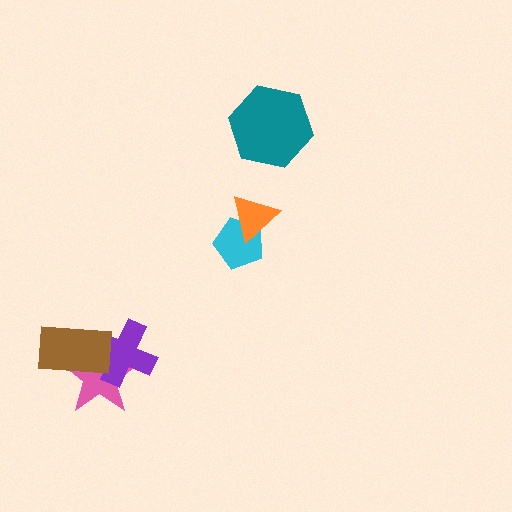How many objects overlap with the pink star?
2 objects overlap with the pink star.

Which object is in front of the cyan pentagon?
The orange triangle is in front of the cyan pentagon.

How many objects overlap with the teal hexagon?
0 objects overlap with the teal hexagon.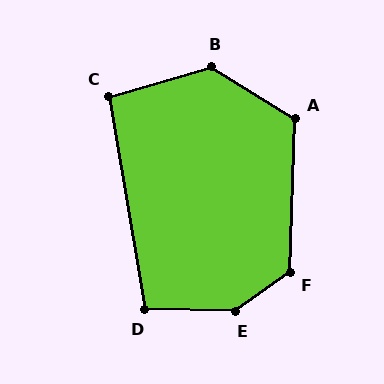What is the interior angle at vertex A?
Approximately 120 degrees (obtuse).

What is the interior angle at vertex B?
Approximately 132 degrees (obtuse).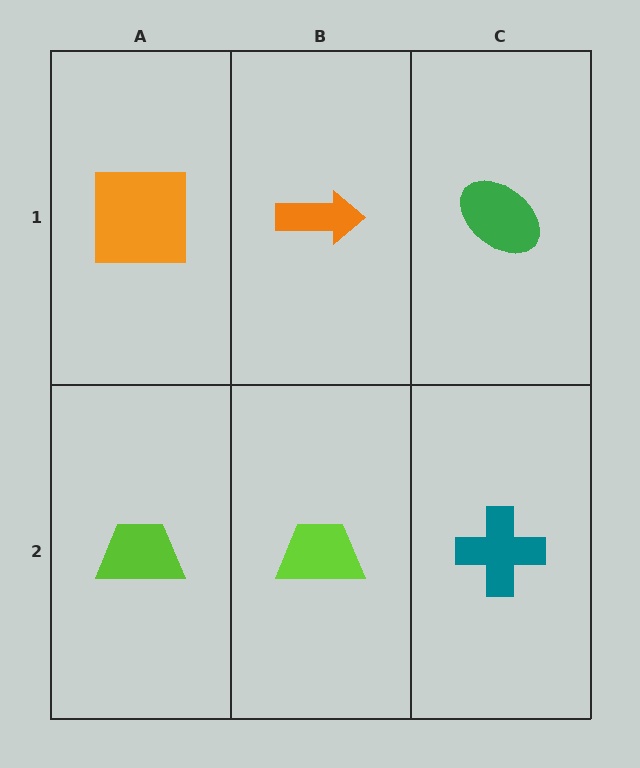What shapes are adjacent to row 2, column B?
An orange arrow (row 1, column B), a lime trapezoid (row 2, column A), a teal cross (row 2, column C).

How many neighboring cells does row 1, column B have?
3.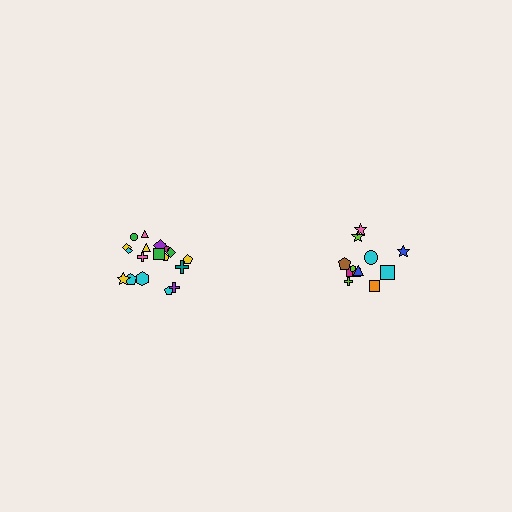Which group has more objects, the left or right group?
The left group.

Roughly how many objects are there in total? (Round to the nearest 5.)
Roughly 30 objects in total.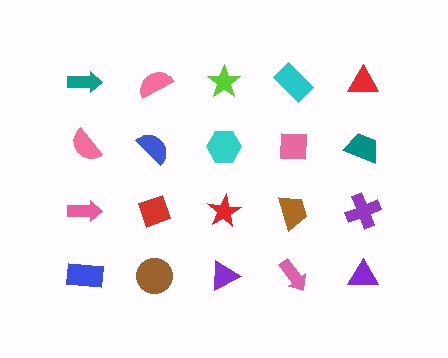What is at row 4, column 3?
A purple triangle.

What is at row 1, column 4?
A cyan rectangle.